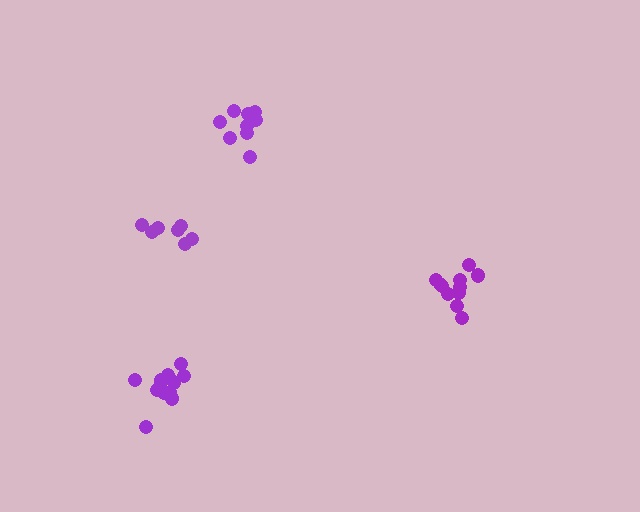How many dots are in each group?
Group 1: 9 dots, Group 2: 11 dots, Group 3: 7 dots, Group 4: 12 dots (39 total).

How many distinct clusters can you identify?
There are 4 distinct clusters.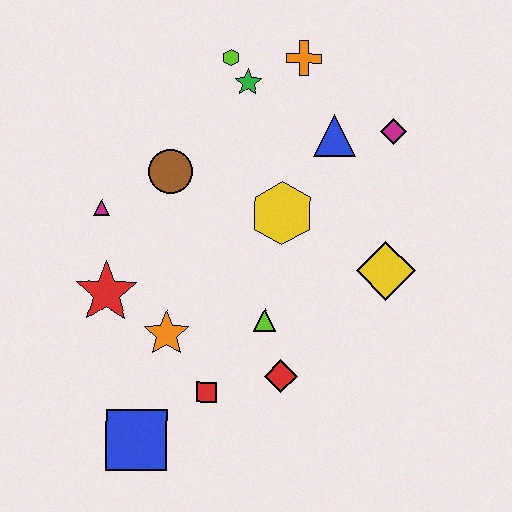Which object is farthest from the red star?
The magenta diamond is farthest from the red star.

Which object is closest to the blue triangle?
The magenta diamond is closest to the blue triangle.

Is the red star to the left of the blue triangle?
Yes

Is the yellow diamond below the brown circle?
Yes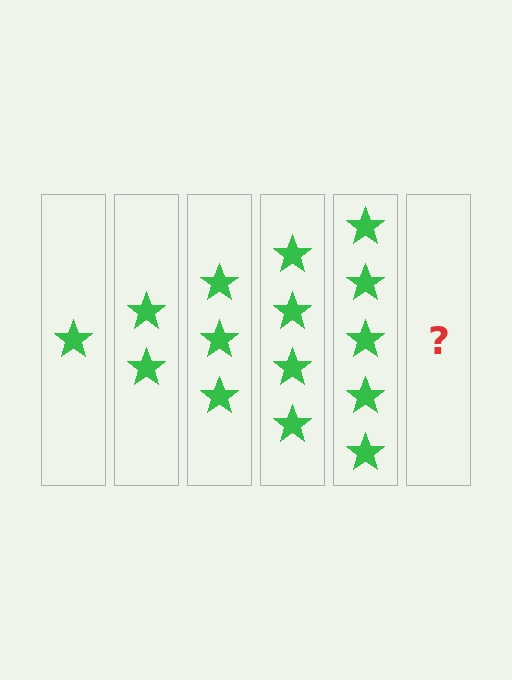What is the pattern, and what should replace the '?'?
The pattern is that each step adds one more star. The '?' should be 6 stars.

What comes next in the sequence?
The next element should be 6 stars.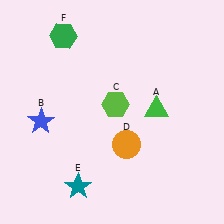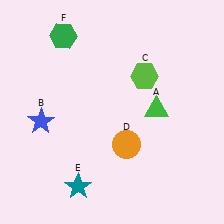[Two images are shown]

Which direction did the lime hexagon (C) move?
The lime hexagon (C) moved right.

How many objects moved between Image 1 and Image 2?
1 object moved between the two images.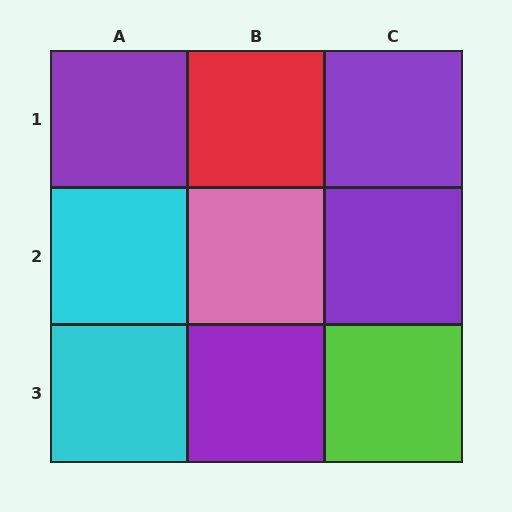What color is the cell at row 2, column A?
Cyan.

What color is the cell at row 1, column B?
Red.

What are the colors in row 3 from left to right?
Cyan, purple, lime.